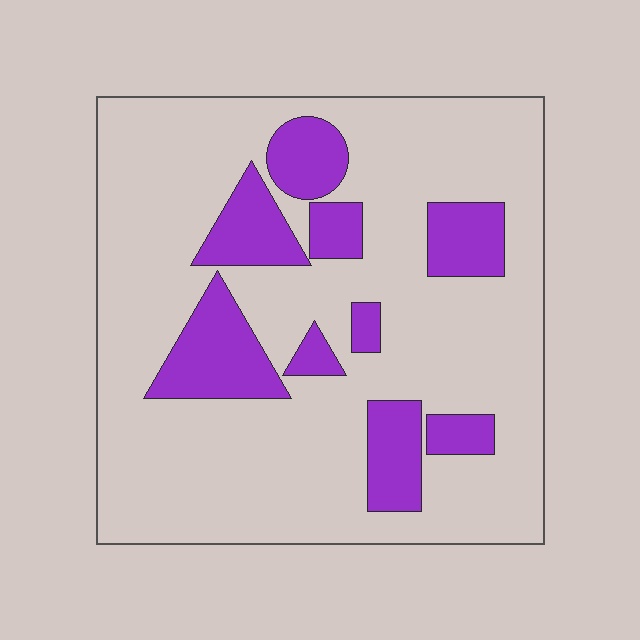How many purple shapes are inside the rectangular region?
9.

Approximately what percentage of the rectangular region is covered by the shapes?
Approximately 20%.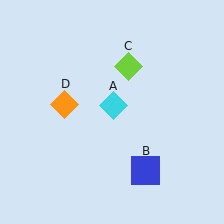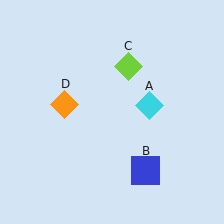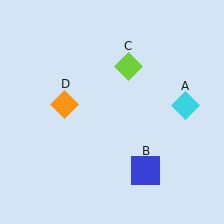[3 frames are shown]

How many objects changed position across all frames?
1 object changed position: cyan diamond (object A).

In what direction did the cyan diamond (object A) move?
The cyan diamond (object A) moved right.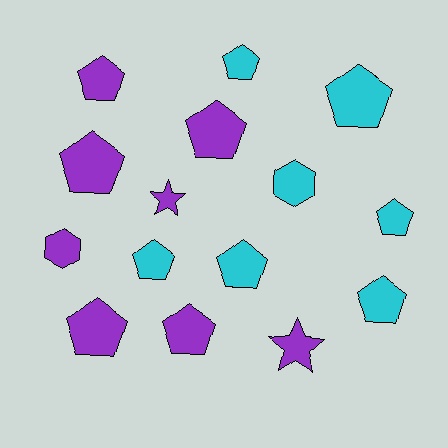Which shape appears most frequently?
Pentagon, with 11 objects.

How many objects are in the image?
There are 15 objects.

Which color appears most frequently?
Purple, with 8 objects.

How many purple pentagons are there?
There are 5 purple pentagons.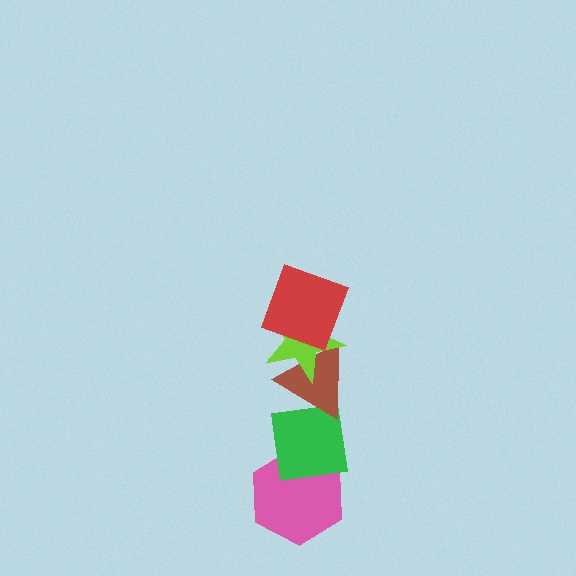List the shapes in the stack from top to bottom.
From top to bottom: the red square, the lime star, the brown triangle, the green square, the pink hexagon.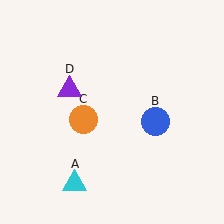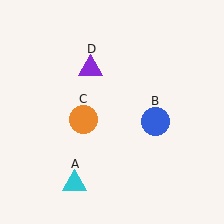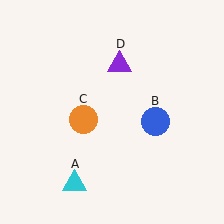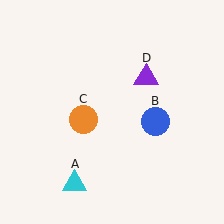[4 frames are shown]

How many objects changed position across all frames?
1 object changed position: purple triangle (object D).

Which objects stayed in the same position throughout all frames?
Cyan triangle (object A) and blue circle (object B) and orange circle (object C) remained stationary.